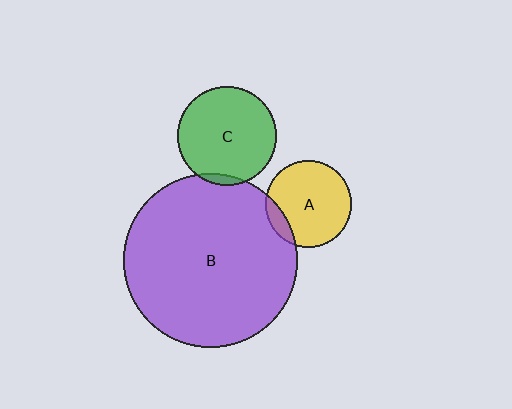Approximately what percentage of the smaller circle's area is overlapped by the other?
Approximately 5%.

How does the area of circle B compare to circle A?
Approximately 4.1 times.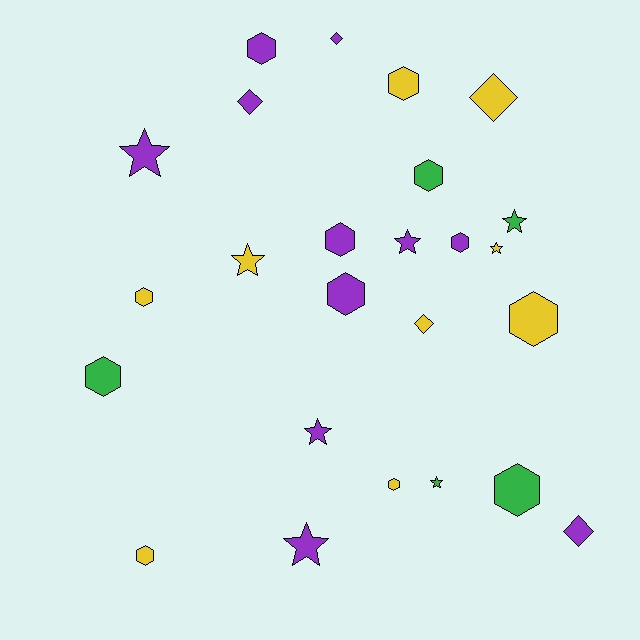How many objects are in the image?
There are 25 objects.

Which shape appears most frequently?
Hexagon, with 12 objects.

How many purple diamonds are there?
There are 3 purple diamonds.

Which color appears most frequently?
Purple, with 11 objects.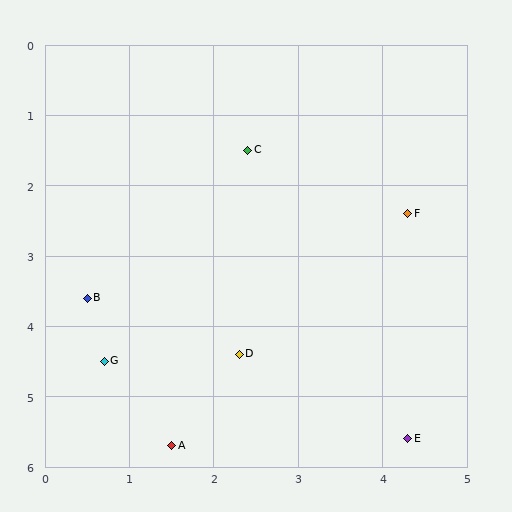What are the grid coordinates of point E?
Point E is at approximately (4.3, 5.6).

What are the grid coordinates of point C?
Point C is at approximately (2.4, 1.5).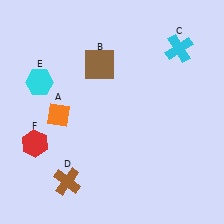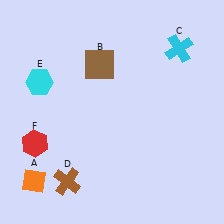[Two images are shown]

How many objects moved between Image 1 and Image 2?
1 object moved between the two images.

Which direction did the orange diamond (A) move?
The orange diamond (A) moved down.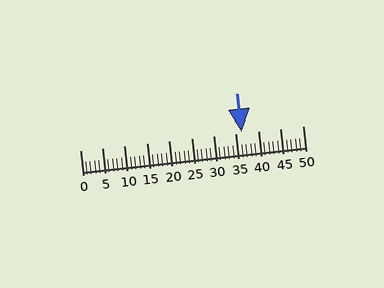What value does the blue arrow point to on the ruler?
The blue arrow points to approximately 36.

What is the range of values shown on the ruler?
The ruler shows values from 0 to 50.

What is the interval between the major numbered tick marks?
The major tick marks are spaced 5 units apart.